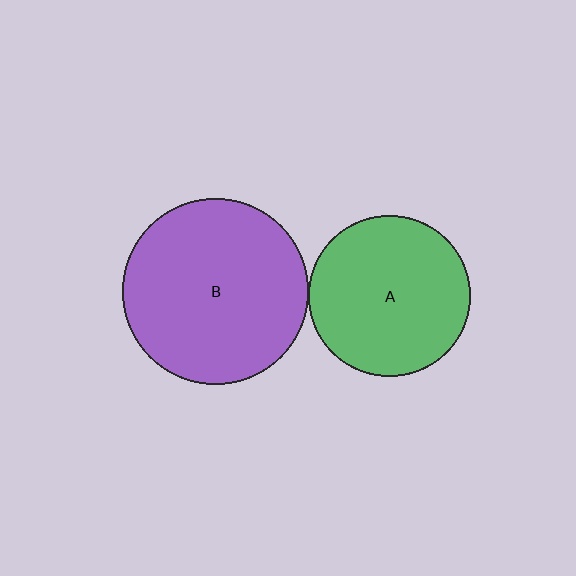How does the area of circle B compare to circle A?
Approximately 1.3 times.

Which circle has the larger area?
Circle B (purple).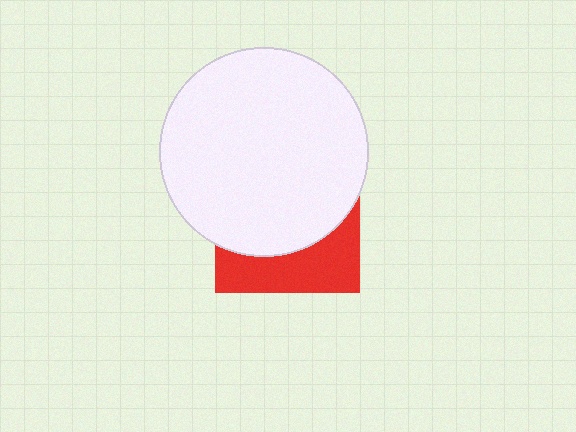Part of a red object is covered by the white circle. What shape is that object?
It is a square.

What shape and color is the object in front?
The object in front is a white circle.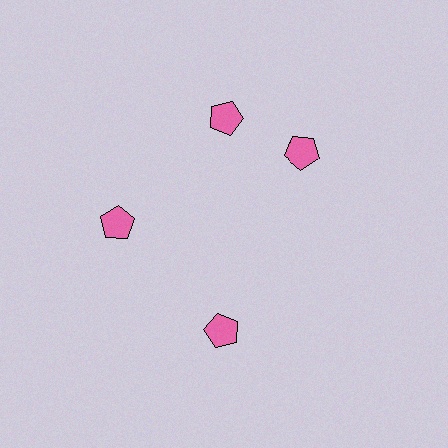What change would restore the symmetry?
The symmetry would be restored by rotating it back into even spacing with its neighbors so that all 4 pentagons sit at equal angles and equal distance from the center.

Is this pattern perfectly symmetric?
No. The 4 pink pentagons are arranged in a ring, but one element near the 3 o'clock position is rotated out of alignment along the ring, breaking the 4-fold rotational symmetry.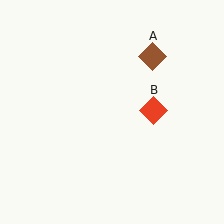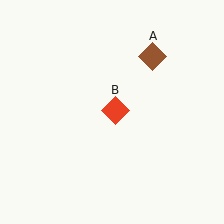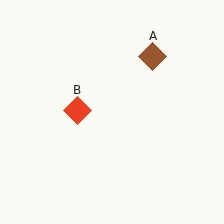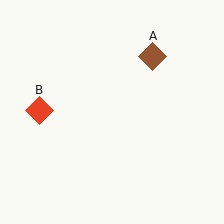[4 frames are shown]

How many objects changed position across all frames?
1 object changed position: red diamond (object B).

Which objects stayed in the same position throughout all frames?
Brown diamond (object A) remained stationary.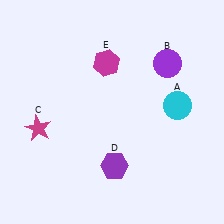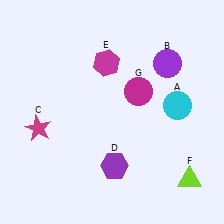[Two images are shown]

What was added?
A lime triangle (F), a magenta circle (G) were added in Image 2.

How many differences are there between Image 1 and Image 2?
There are 2 differences between the two images.